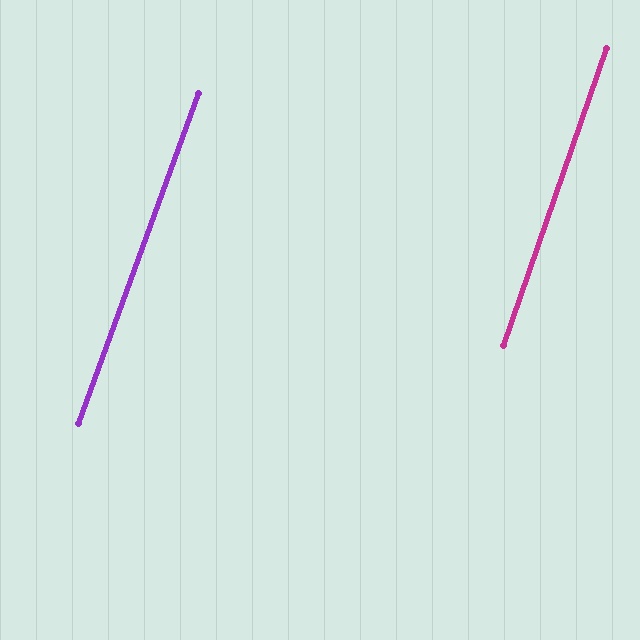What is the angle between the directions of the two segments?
Approximately 1 degree.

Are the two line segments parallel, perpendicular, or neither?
Parallel — their directions differ by only 1.0°.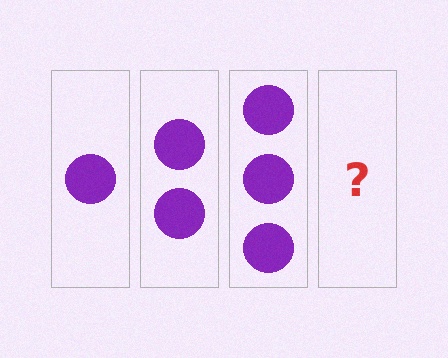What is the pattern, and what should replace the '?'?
The pattern is that each step adds one more circle. The '?' should be 4 circles.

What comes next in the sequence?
The next element should be 4 circles.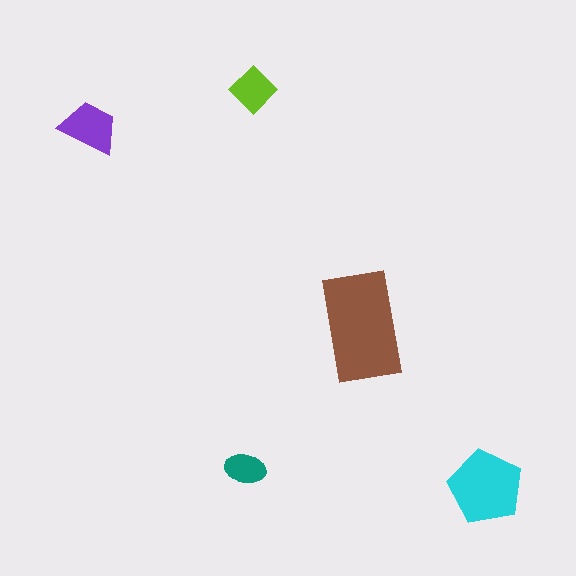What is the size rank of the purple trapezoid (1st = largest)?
3rd.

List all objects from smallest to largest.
The teal ellipse, the lime diamond, the purple trapezoid, the cyan pentagon, the brown rectangle.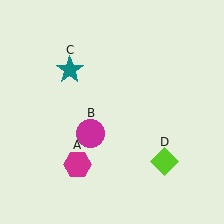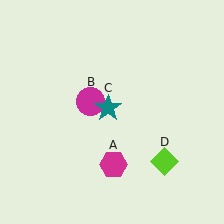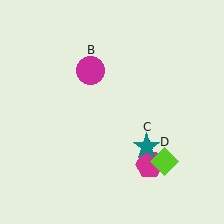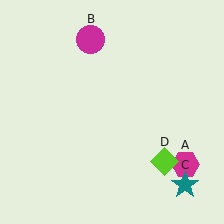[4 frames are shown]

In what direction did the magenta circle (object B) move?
The magenta circle (object B) moved up.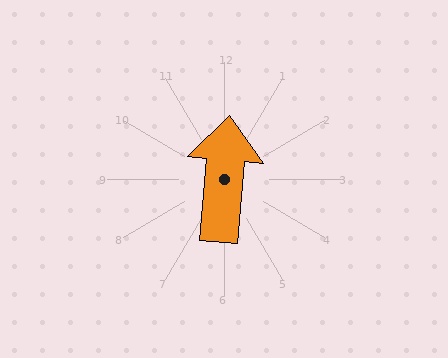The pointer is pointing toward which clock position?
Roughly 12 o'clock.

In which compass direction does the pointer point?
North.